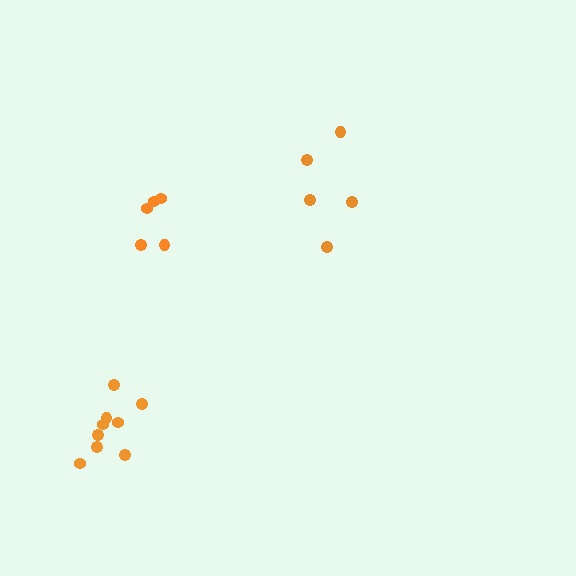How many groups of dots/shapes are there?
There are 3 groups.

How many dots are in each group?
Group 1: 5 dots, Group 2: 5 dots, Group 3: 9 dots (19 total).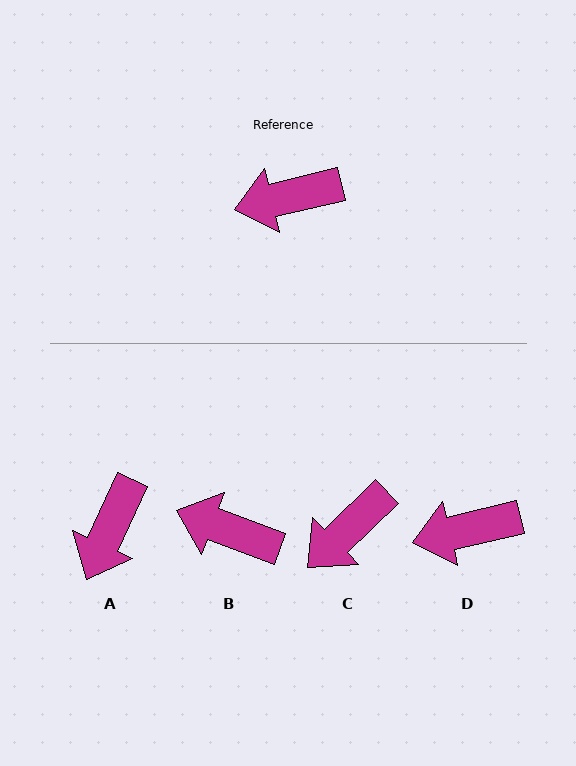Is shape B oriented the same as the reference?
No, it is off by about 34 degrees.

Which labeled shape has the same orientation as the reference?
D.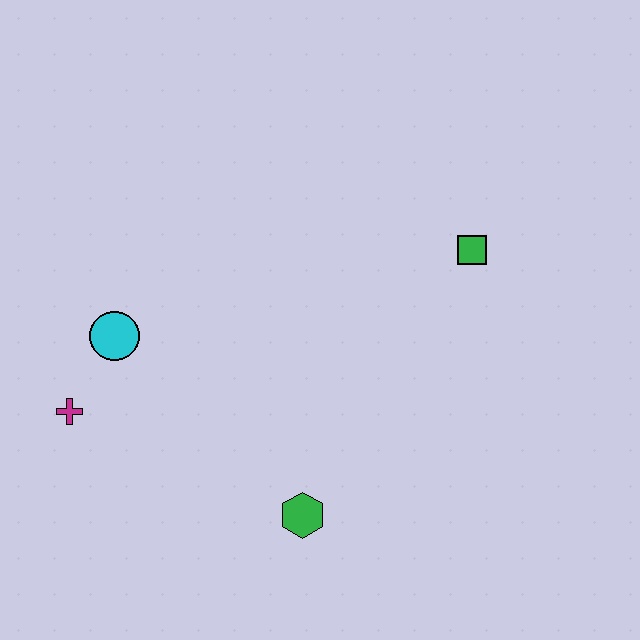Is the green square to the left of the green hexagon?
No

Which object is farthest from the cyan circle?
The green square is farthest from the cyan circle.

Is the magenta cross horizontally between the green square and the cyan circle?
No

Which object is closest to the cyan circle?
The magenta cross is closest to the cyan circle.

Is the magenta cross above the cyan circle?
No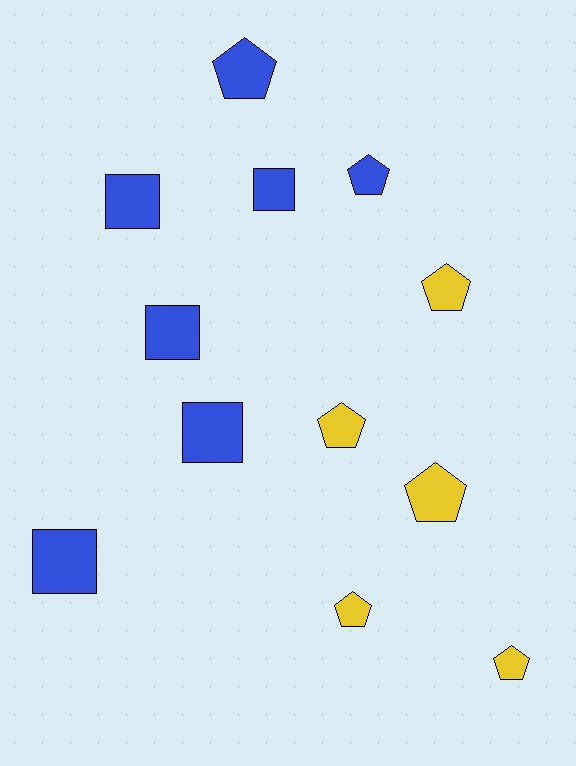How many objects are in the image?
There are 12 objects.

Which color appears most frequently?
Blue, with 7 objects.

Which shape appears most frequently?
Pentagon, with 7 objects.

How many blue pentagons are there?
There are 2 blue pentagons.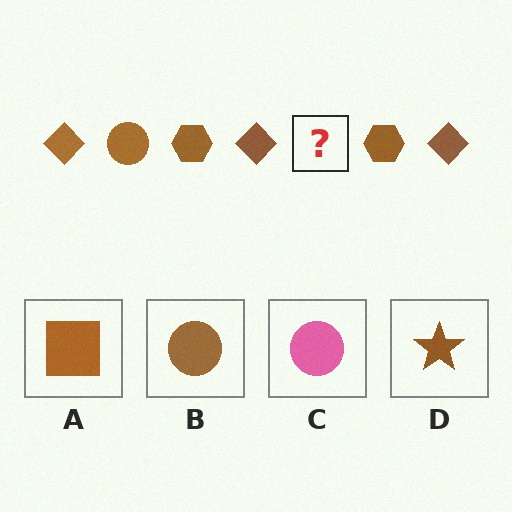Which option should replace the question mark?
Option B.